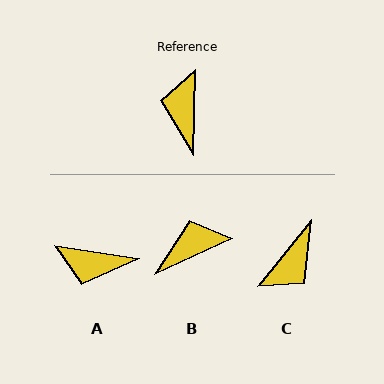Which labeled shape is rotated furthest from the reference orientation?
C, about 142 degrees away.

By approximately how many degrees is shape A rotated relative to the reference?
Approximately 82 degrees counter-clockwise.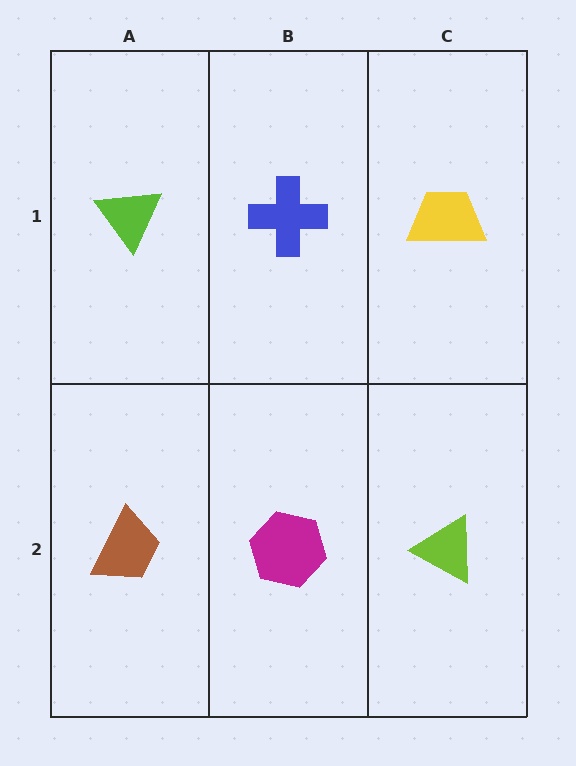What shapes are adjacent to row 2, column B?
A blue cross (row 1, column B), a brown trapezoid (row 2, column A), a lime triangle (row 2, column C).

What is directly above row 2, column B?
A blue cross.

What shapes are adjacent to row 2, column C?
A yellow trapezoid (row 1, column C), a magenta hexagon (row 2, column B).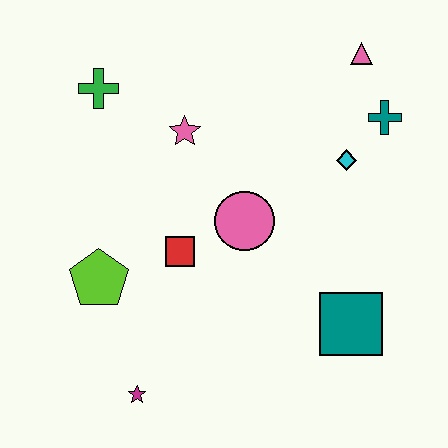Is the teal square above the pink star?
No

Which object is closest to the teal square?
The pink circle is closest to the teal square.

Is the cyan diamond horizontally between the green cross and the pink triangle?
Yes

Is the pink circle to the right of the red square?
Yes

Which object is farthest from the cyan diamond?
The magenta star is farthest from the cyan diamond.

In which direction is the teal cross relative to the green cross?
The teal cross is to the right of the green cross.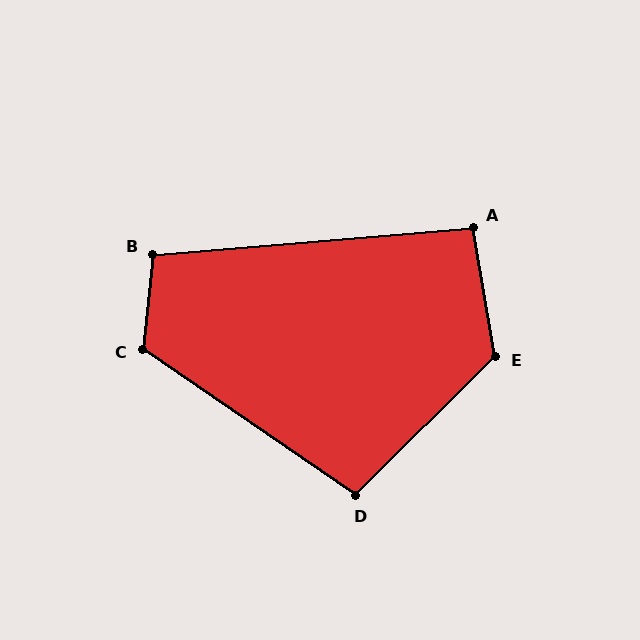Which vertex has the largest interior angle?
E, at approximately 125 degrees.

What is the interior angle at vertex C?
Approximately 119 degrees (obtuse).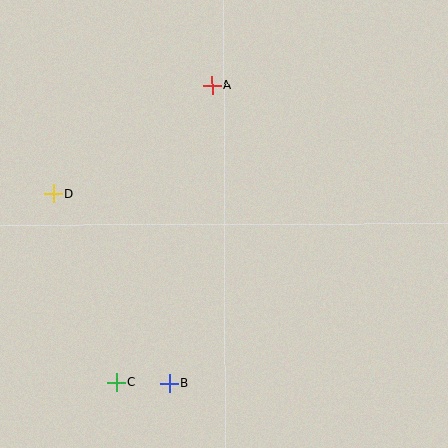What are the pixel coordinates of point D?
Point D is at (53, 193).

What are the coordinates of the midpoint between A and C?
The midpoint between A and C is at (164, 234).